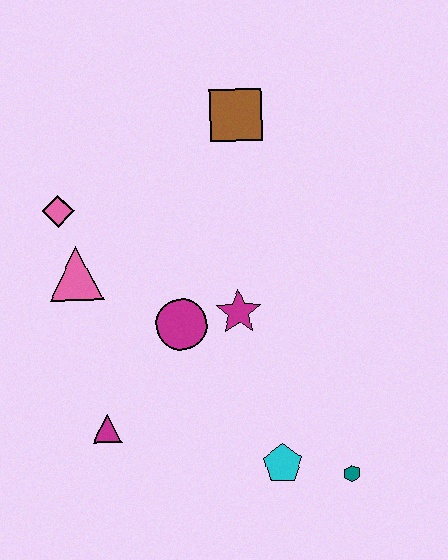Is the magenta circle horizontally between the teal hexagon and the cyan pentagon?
No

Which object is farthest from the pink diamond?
The teal hexagon is farthest from the pink diamond.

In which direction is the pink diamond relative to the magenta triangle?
The pink diamond is above the magenta triangle.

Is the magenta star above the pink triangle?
No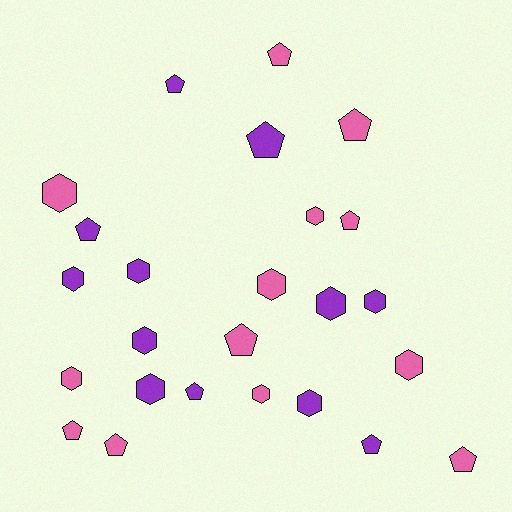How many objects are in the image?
There are 25 objects.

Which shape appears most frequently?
Hexagon, with 13 objects.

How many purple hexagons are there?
There are 7 purple hexagons.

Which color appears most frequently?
Pink, with 13 objects.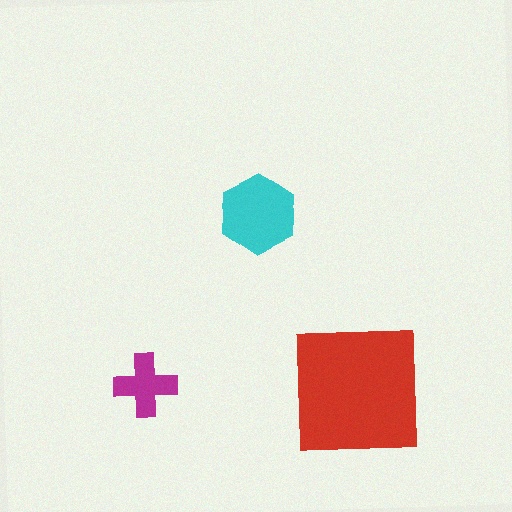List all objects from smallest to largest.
The magenta cross, the cyan hexagon, the red square.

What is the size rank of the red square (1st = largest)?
1st.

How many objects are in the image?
There are 3 objects in the image.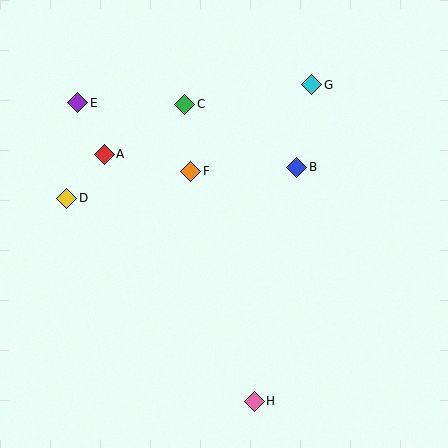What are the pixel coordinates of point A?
Point A is at (104, 154).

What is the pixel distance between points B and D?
The distance between B and D is 232 pixels.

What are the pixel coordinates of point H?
Point H is at (254, 401).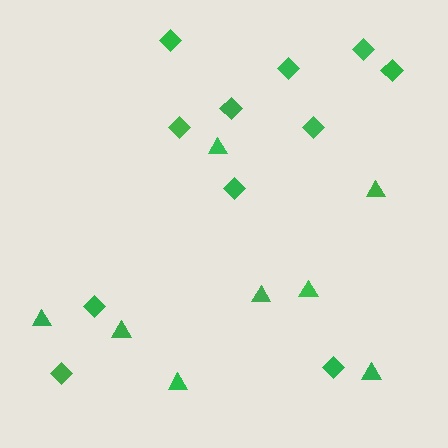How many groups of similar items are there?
There are 2 groups: one group of diamonds (11) and one group of triangles (8).